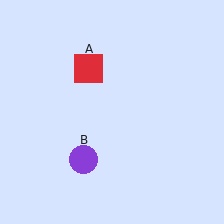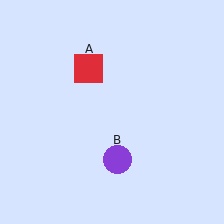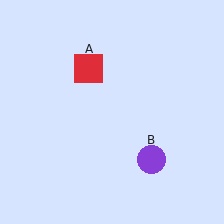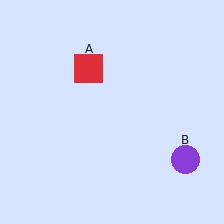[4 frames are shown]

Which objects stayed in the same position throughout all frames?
Red square (object A) remained stationary.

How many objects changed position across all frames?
1 object changed position: purple circle (object B).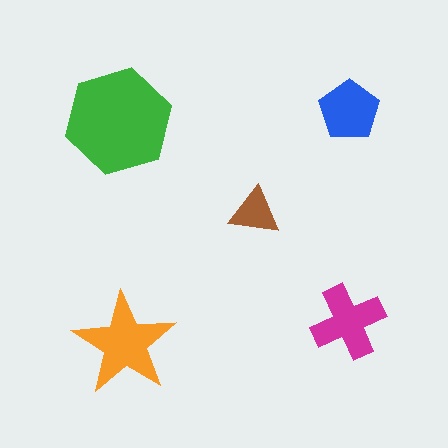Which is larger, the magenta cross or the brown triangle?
The magenta cross.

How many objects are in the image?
There are 5 objects in the image.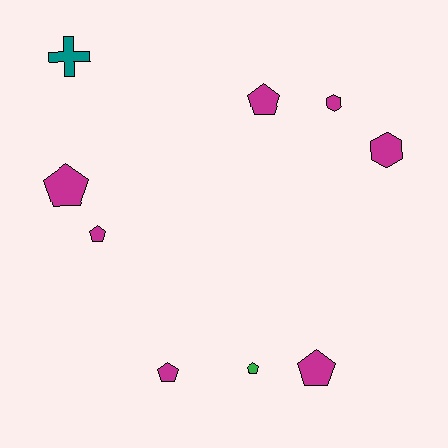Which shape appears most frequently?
Pentagon, with 6 objects.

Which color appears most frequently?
Magenta, with 7 objects.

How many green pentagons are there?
There is 1 green pentagon.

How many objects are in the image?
There are 9 objects.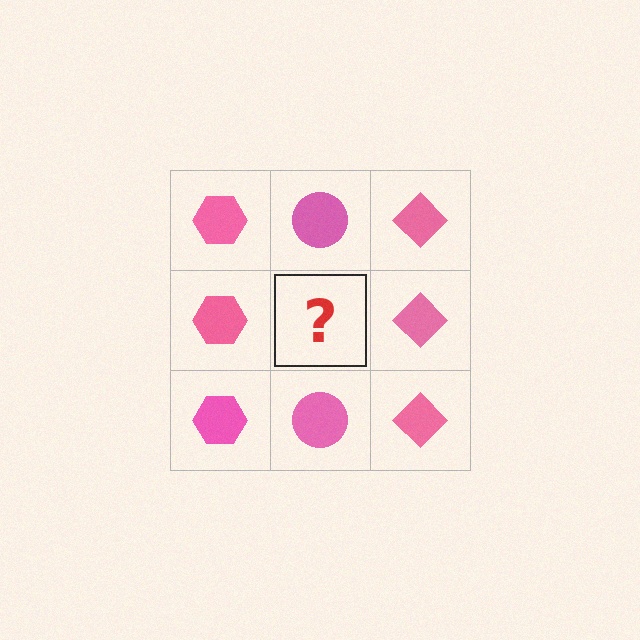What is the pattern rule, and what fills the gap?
The rule is that each column has a consistent shape. The gap should be filled with a pink circle.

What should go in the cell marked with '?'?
The missing cell should contain a pink circle.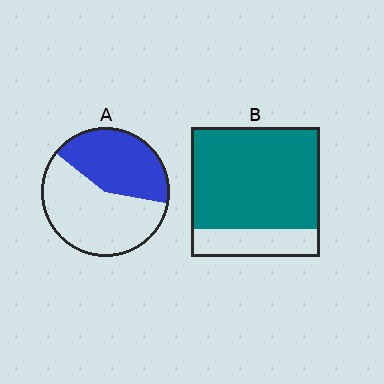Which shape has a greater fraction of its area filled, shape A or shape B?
Shape B.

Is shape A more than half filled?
No.